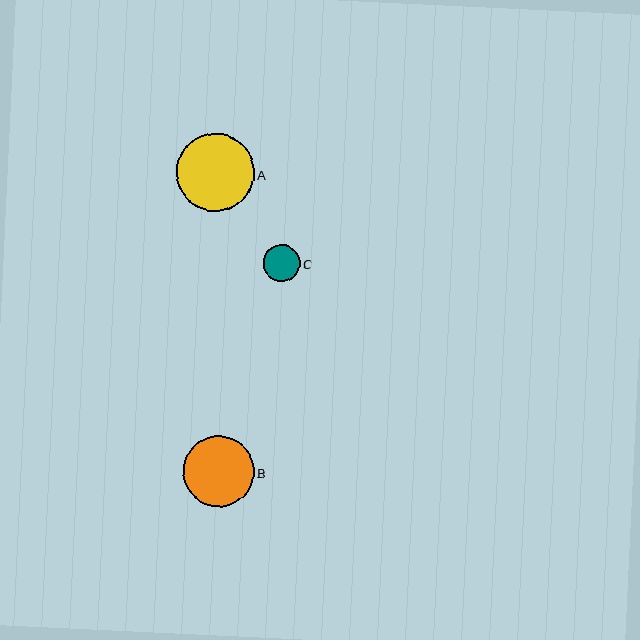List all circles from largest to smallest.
From largest to smallest: A, B, C.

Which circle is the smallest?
Circle C is the smallest with a size of approximately 37 pixels.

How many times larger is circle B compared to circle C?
Circle B is approximately 1.9 times the size of circle C.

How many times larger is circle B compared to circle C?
Circle B is approximately 1.9 times the size of circle C.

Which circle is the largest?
Circle A is the largest with a size of approximately 78 pixels.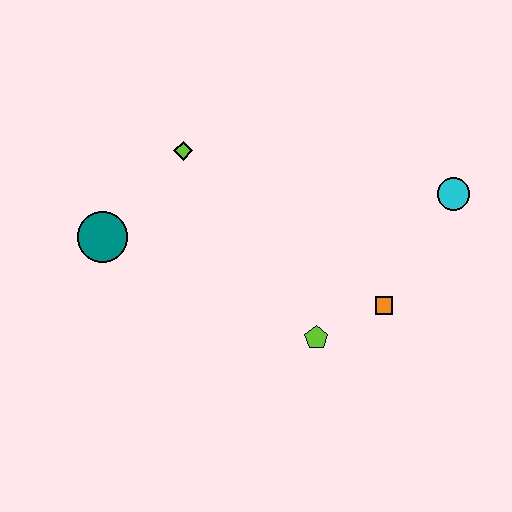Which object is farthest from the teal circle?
The cyan circle is farthest from the teal circle.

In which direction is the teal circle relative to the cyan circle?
The teal circle is to the left of the cyan circle.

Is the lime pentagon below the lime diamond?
Yes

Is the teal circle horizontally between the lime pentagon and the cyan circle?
No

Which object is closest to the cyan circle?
The orange square is closest to the cyan circle.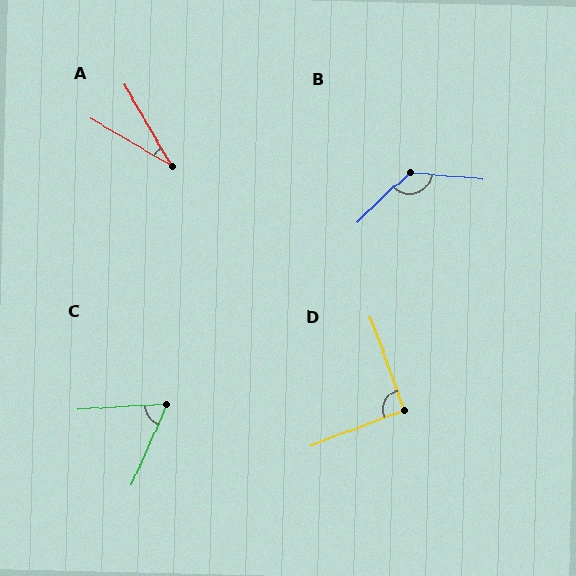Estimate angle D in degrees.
Approximately 90 degrees.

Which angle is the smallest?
A, at approximately 29 degrees.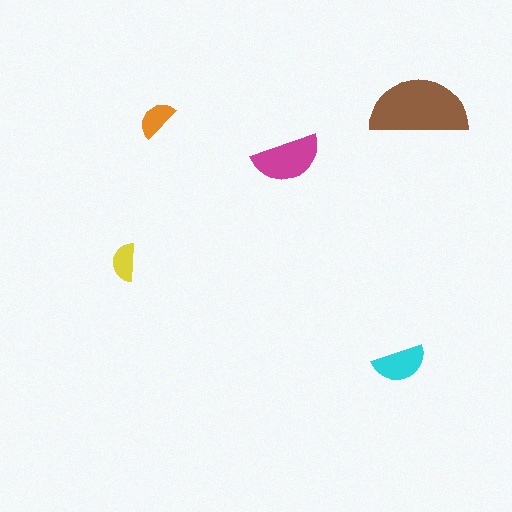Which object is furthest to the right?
The brown semicircle is rightmost.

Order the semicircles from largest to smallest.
the brown one, the magenta one, the cyan one, the orange one, the yellow one.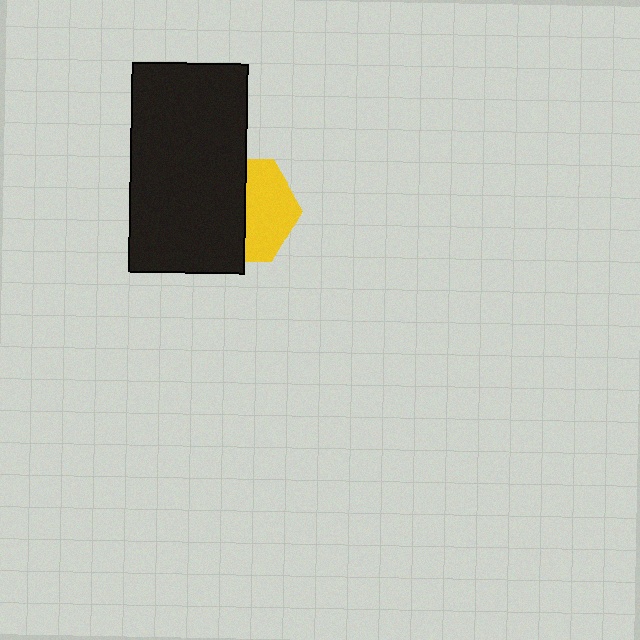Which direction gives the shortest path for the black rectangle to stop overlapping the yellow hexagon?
Moving left gives the shortest separation.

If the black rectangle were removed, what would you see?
You would see the complete yellow hexagon.